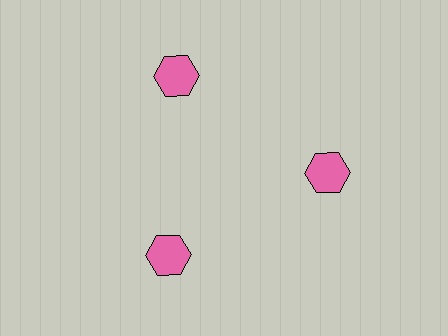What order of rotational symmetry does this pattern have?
This pattern has 3-fold rotational symmetry.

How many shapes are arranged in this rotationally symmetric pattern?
There are 3 shapes, arranged in 3 groups of 1.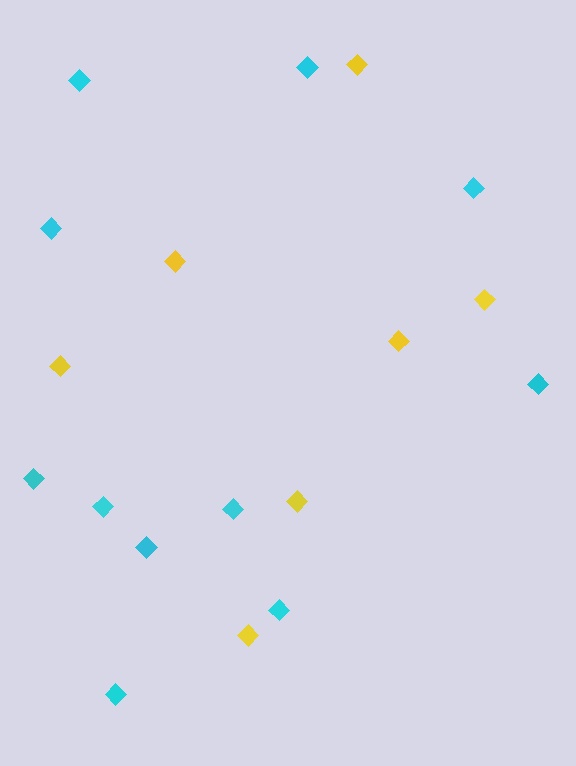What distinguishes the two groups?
There are 2 groups: one group of cyan diamonds (11) and one group of yellow diamonds (7).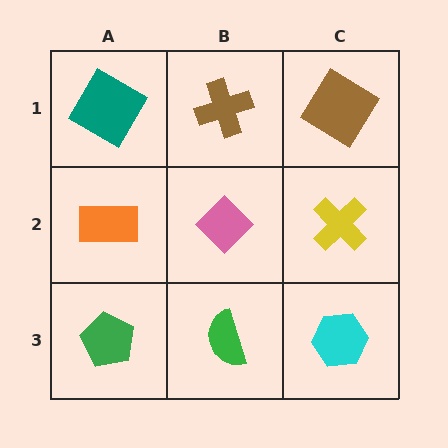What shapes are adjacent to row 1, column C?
A yellow cross (row 2, column C), a brown cross (row 1, column B).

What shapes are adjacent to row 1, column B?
A pink diamond (row 2, column B), a teal diamond (row 1, column A), a brown diamond (row 1, column C).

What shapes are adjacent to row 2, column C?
A brown diamond (row 1, column C), a cyan hexagon (row 3, column C), a pink diamond (row 2, column B).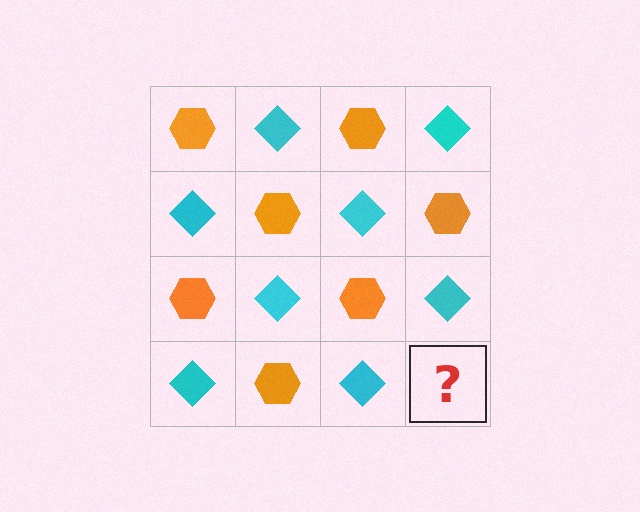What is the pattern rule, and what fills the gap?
The rule is that it alternates orange hexagon and cyan diamond in a checkerboard pattern. The gap should be filled with an orange hexagon.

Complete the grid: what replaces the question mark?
The question mark should be replaced with an orange hexagon.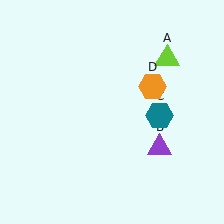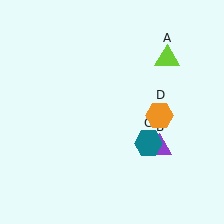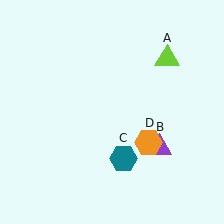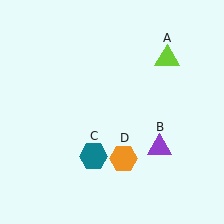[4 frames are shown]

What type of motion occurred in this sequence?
The teal hexagon (object C), orange hexagon (object D) rotated clockwise around the center of the scene.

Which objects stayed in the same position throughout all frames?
Lime triangle (object A) and purple triangle (object B) remained stationary.